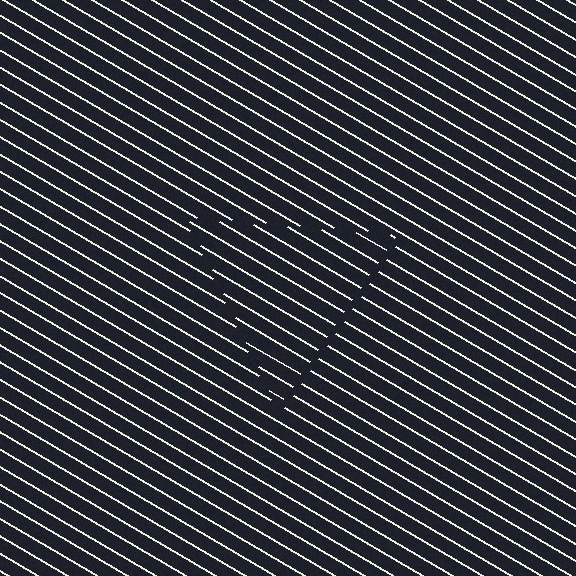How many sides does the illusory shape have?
3 sides — the line-ends trace a triangle.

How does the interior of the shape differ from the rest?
The interior of the shape contains the same grating, shifted by half a period — the contour is defined by the phase discontinuity where line-ends from the inner and outer gratings abut.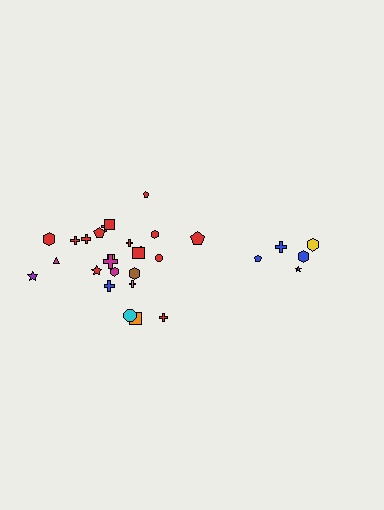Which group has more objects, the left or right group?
The left group.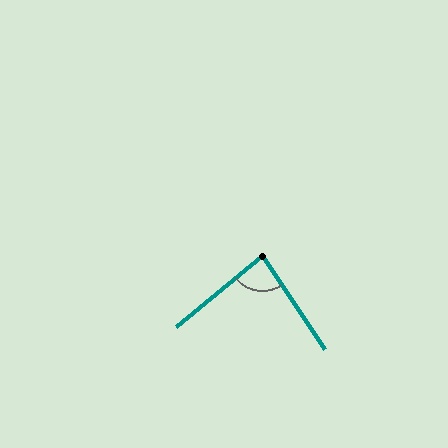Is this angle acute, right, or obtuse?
It is acute.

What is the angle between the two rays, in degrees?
Approximately 83 degrees.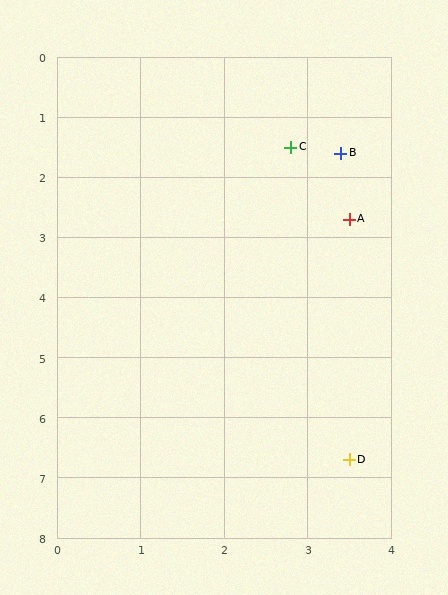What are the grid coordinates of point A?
Point A is at approximately (3.5, 2.7).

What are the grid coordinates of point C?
Point C is at approximately (2.8, 1.5).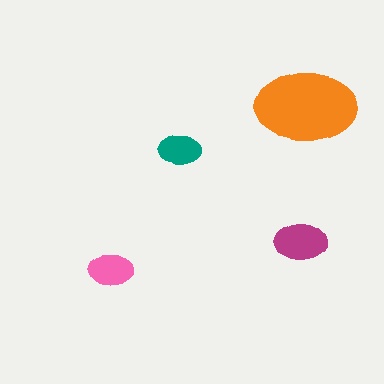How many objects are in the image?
There are 4 objects in the image.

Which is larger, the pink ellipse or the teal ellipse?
The pink one.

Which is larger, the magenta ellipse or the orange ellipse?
The orange one.